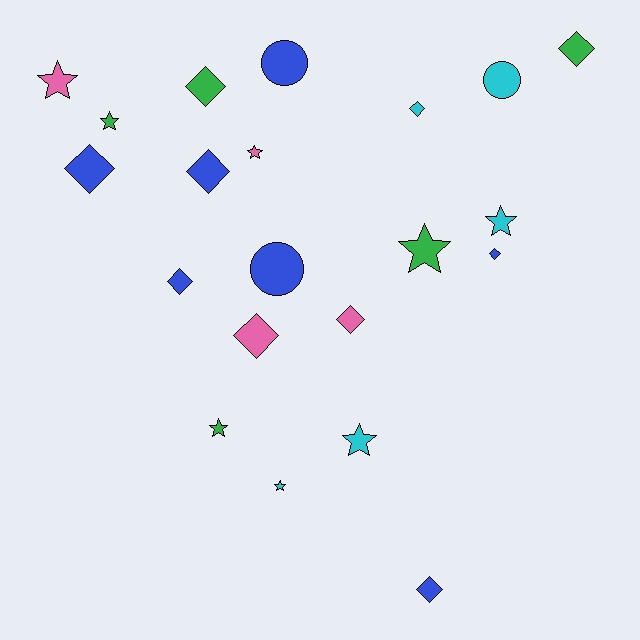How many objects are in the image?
There are 21 objects.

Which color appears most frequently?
Blue, with 7 objects.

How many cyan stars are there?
There are 3 cyan stars.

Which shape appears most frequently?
Diamond, with 10 objects.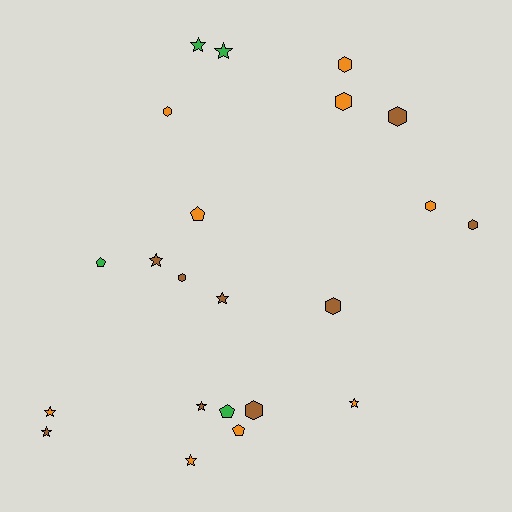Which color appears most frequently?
Brown, with 9 objects.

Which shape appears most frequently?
Hexagon, with 9 objects.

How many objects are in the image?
There are 22 objects.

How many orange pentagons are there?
There are 2 orange pentagons.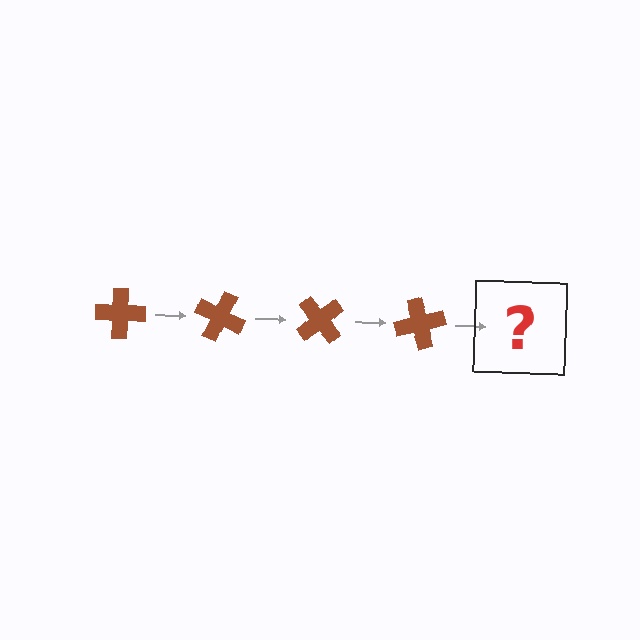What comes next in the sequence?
The next element should be a brown cross rotated 100 degrees.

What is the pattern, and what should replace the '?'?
The pattern is that the cross rotates 25 degrees each step. The '?' should be a brown cross rotated 100 degrees.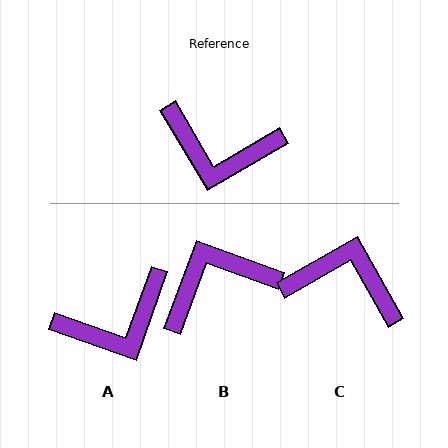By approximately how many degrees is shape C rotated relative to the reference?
Approximately 179 degrees counter-clockwise.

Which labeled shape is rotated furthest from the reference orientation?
C, about 179 degrees away.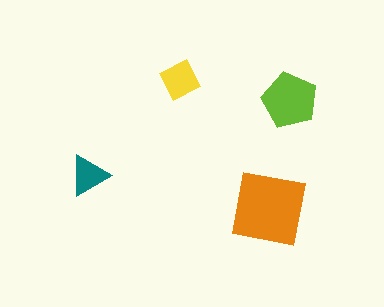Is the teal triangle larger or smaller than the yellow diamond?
Smaller.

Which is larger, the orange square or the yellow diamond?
The orange square.